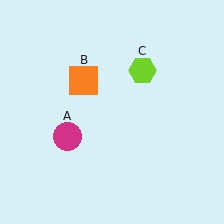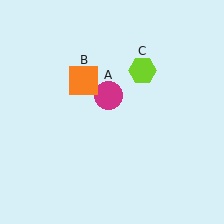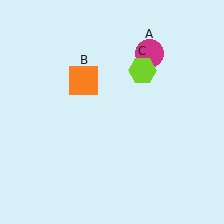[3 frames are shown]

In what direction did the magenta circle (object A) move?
The magenta circle (object A) moved up and to the right.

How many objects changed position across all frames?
1 object changed position: magenta circle (object A).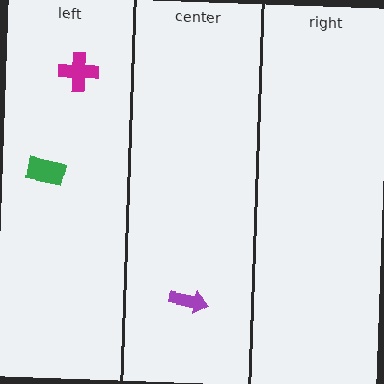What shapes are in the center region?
The purple arrow.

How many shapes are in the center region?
1.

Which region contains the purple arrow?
The center region.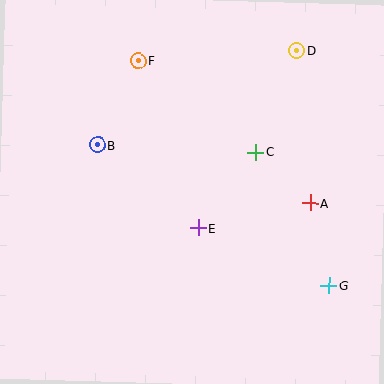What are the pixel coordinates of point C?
Point C is at (256, 152).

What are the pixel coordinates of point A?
Point A is at (310, 203).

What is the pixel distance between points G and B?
The distance between G and B is 271 pixels.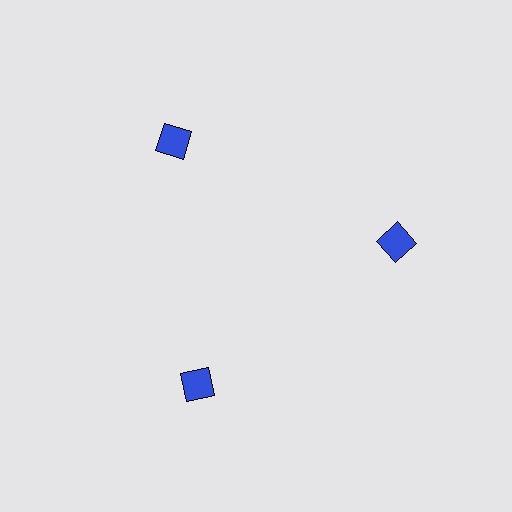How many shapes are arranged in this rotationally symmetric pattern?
There are 3 shapes, arranged in 3 groups of 1.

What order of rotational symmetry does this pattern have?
This pattern has 3-fold rotational symmetry.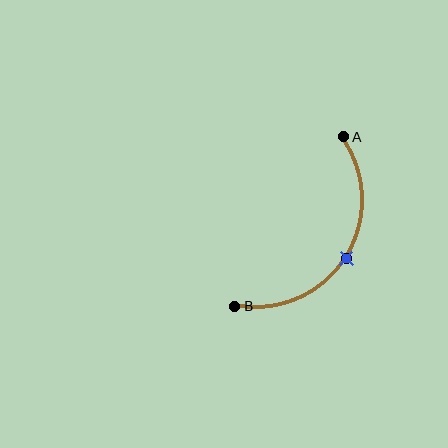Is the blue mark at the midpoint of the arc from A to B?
Yes. The blue mark lies on the arc at equal arc-length from both A and B — it is the arc midpoint.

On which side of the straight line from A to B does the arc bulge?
The arc bulges to the right of the straight line connecting A and B.